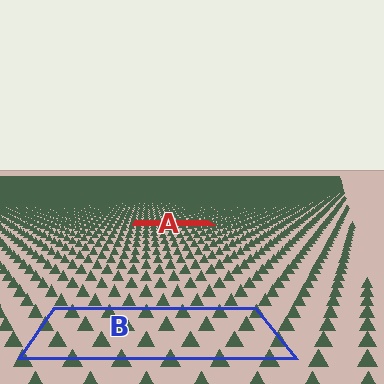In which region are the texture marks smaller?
The texture marks are smaller in region A, because it is farther away.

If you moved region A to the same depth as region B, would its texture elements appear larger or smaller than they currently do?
They would appear larger. At a closer depth, the same texture elements are projected at a bigger on-screen size.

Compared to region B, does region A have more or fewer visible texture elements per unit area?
Region A has more texture elements per unit area — they are packed more densely because it is farther away.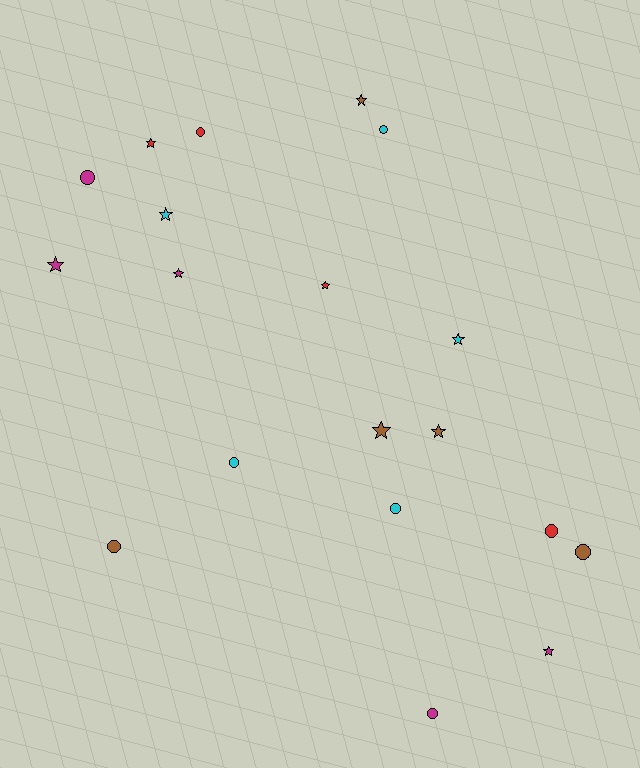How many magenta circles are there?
There are 2 magenta circles.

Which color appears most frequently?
Brown, with 5 objects.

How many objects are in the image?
There are 19 objects.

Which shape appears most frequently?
Star, with 10 objects.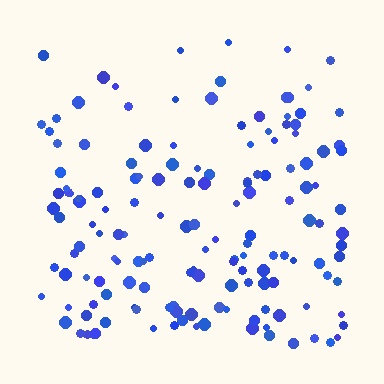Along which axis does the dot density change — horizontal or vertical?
Vertical.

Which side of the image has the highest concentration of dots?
The bottom.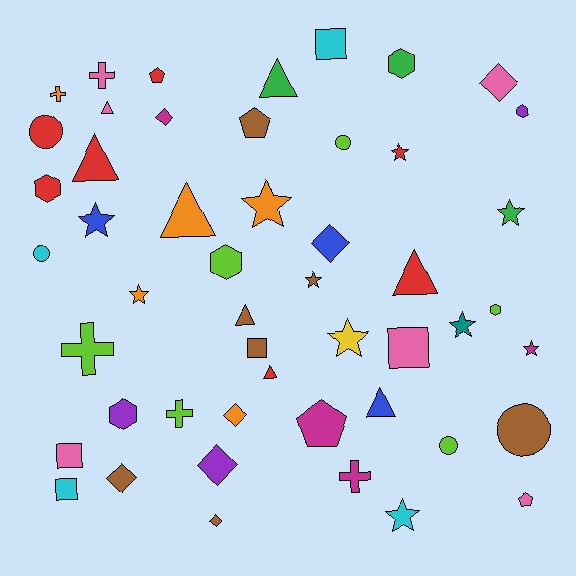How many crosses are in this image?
There are 5 crosses.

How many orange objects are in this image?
There are 5 orange objects.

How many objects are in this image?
There are 50 objects.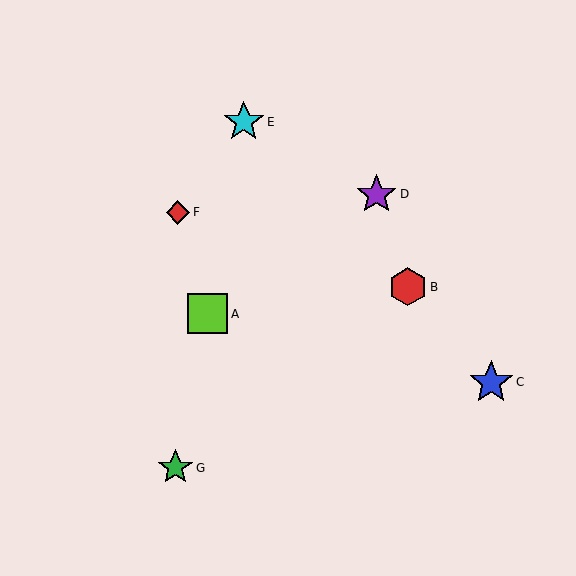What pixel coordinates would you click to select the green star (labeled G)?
Click at (175, 468) to select the green star G.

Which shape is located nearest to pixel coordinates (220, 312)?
The lime square (labeled A) at (208, 314) is nearest to that location.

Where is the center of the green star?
The center of the green star is at (175, 468).